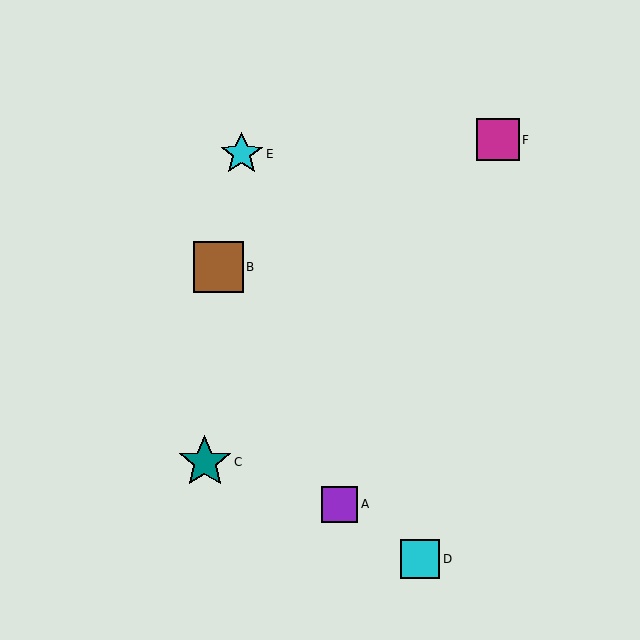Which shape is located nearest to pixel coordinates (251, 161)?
The cyan star (labeled E) at (242, 154) is nearest to that location.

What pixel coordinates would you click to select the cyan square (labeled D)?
Click at (420, 559) to select the cyan square D.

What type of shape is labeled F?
Shape F is a magenta square.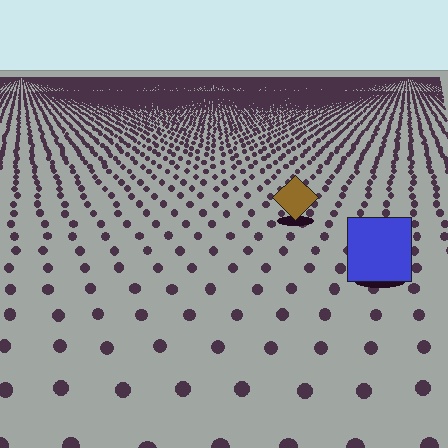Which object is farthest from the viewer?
The brown diamond is farthest from the viewer. It appears smaller and the ground texture around it is denser.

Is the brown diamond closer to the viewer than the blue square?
No. The blue square is closer — you can tell from the texture gradient: the ground texture is coarser near it.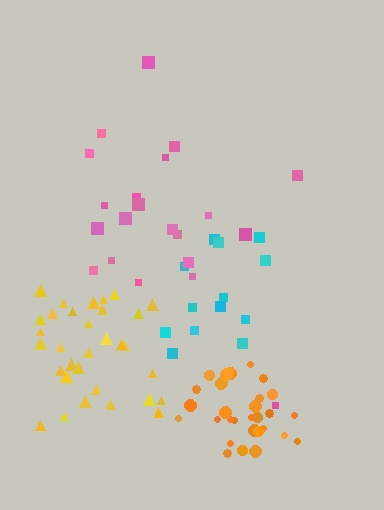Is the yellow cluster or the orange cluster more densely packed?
Orange.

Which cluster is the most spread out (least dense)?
Pink.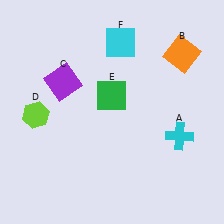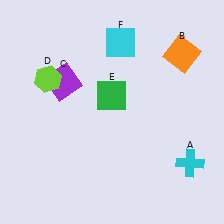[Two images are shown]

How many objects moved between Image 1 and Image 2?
2 objects moved between the two images.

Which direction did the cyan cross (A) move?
The cyan cross (A) moved down.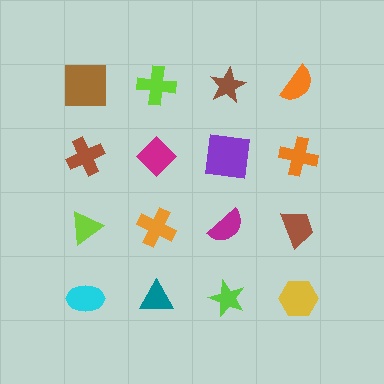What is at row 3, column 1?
A lime triangle.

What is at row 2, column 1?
A brown cross.